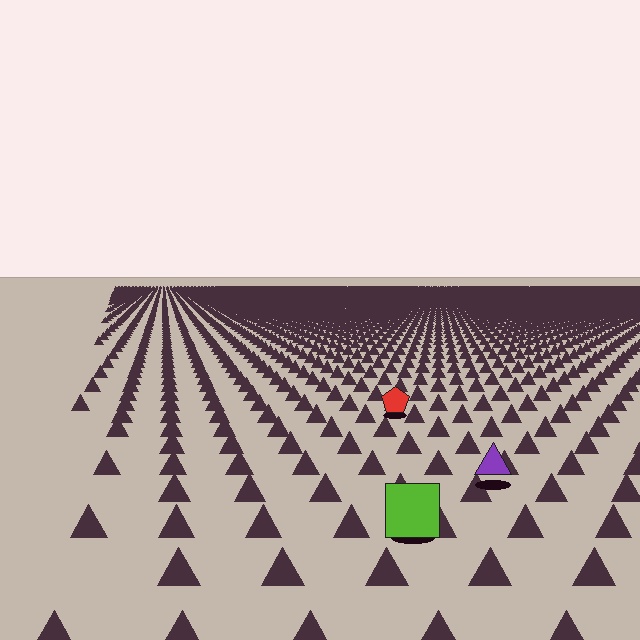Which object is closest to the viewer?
The lime square is closest. The texture marks near it are larger and more spread out.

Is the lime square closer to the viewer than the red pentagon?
Yes. The lime square is closer — you can tell from the texture gradient: the ground texture is coarser near it.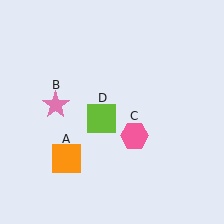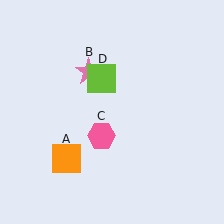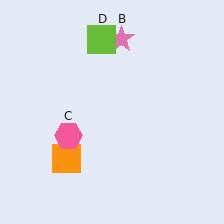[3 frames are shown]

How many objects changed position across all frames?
3 objects changed position: pink star (object B), pink hexagon (object C), lime square (object D).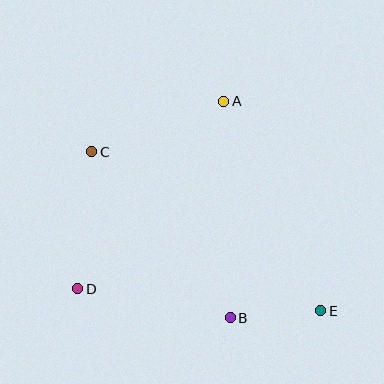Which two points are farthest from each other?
Points C and E are farthest from each other.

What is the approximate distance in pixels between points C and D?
The distance between C and D is approximately 138 pixels.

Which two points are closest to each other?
Points B and E are closest to each other.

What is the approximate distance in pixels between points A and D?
The distance between A and D is approximately 238 pixels.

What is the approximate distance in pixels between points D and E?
The distance between D and E is approximately 244 pixels.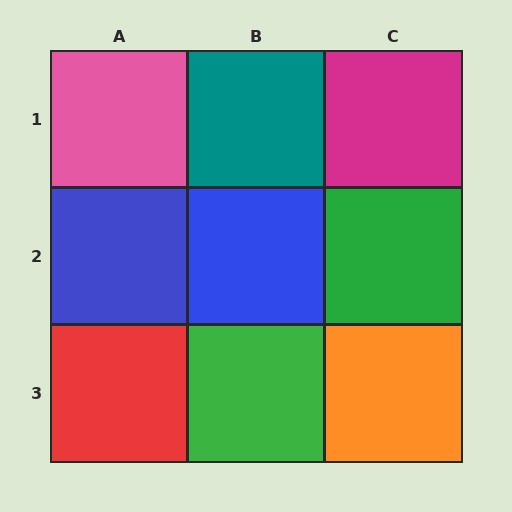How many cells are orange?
1 cell is orange.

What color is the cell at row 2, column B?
Blue.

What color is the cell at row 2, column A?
Blue.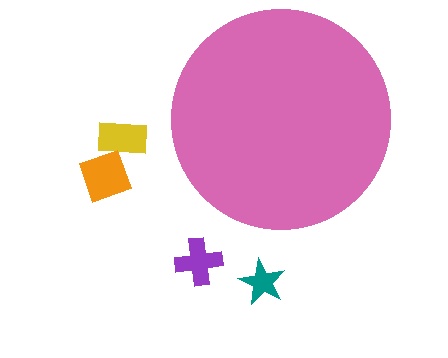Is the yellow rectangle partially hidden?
No, the yellow rectangle is fully visible.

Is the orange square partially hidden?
No, the orange square is fully visible.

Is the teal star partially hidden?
No, the teal star is fully visible.